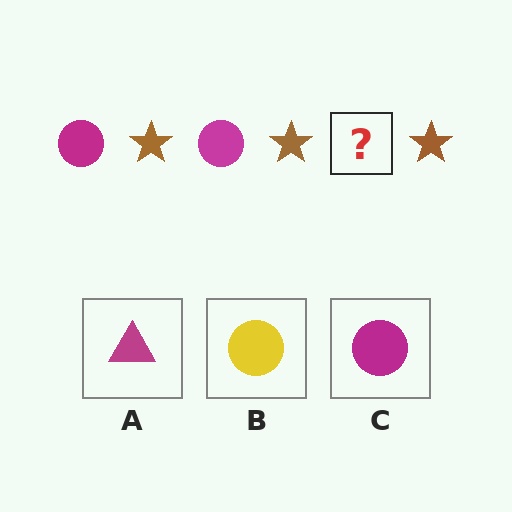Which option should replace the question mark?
Option C.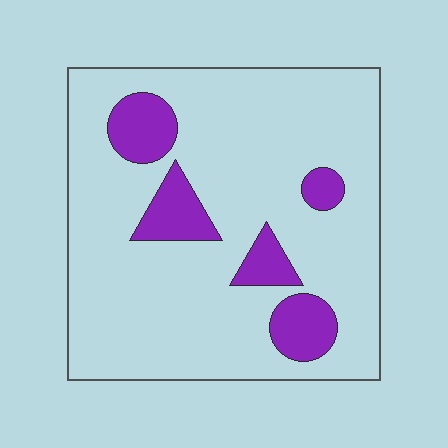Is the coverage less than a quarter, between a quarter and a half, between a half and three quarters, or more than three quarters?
Less than a quarter.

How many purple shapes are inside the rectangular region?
5.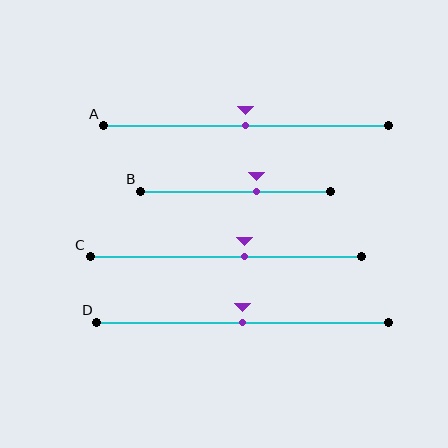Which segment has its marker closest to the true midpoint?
Segment A has its marker closest to the true midpoint.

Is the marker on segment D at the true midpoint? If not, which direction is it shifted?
Yes, the marker on segment D is at the true midpoint.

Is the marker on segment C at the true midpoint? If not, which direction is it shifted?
No, the marker on segment C is shifted to the right by about 7% of the segment length.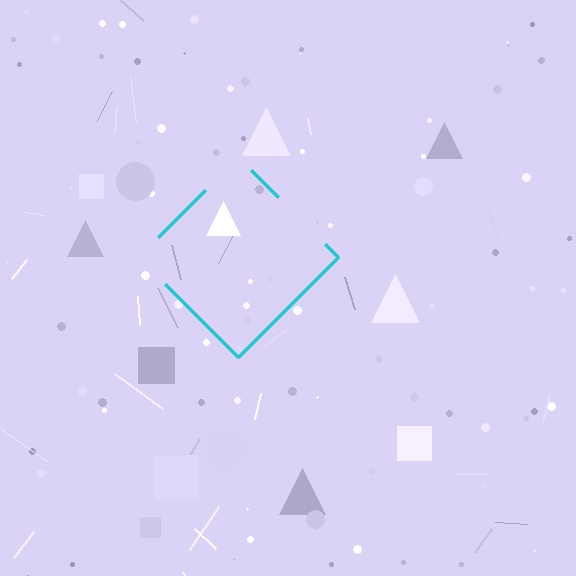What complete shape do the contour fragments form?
The contour fragments form a diamond.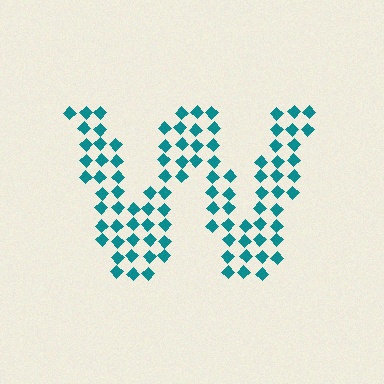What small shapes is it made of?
It is made of small diamonds.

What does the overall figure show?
The overall figure shows the letter W.